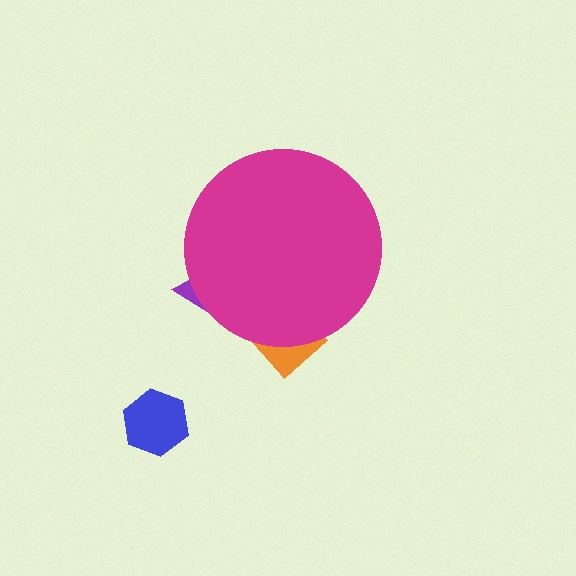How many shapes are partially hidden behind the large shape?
2 shapes are partially hidden.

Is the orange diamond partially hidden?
Yes, the orange diamond is partially hidden behind the magenta circle.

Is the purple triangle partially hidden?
Yes, the purple triangle is partially hidden behind the magenta circle.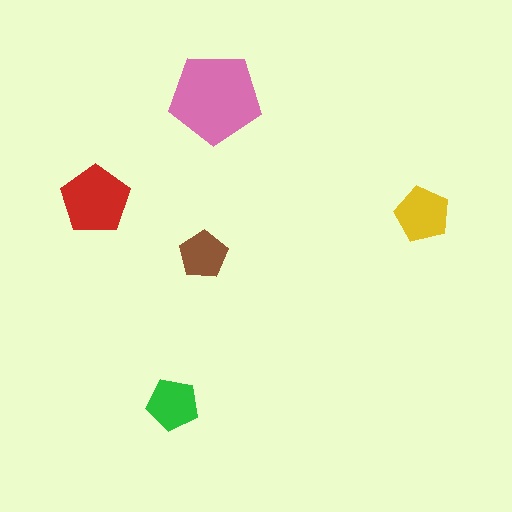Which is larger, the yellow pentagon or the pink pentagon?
The pink one.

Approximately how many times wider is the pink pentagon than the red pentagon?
About 1.5 times wider.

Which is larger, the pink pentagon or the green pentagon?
The pink one.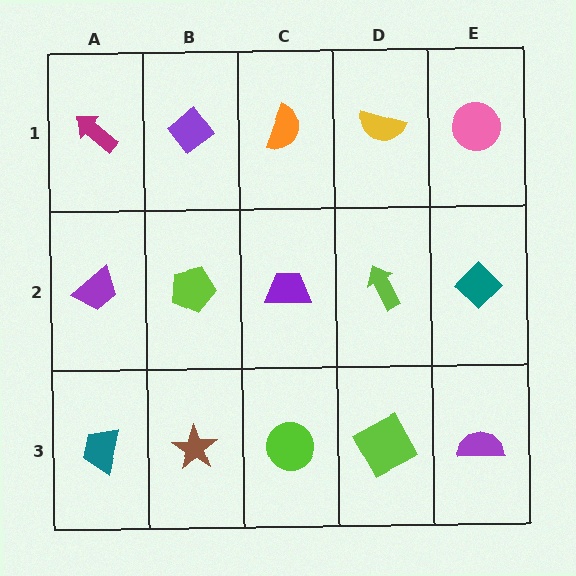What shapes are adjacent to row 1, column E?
A teal diamond (row 2, column E), a yellow semicircle (row 1, column D).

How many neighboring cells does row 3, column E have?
2.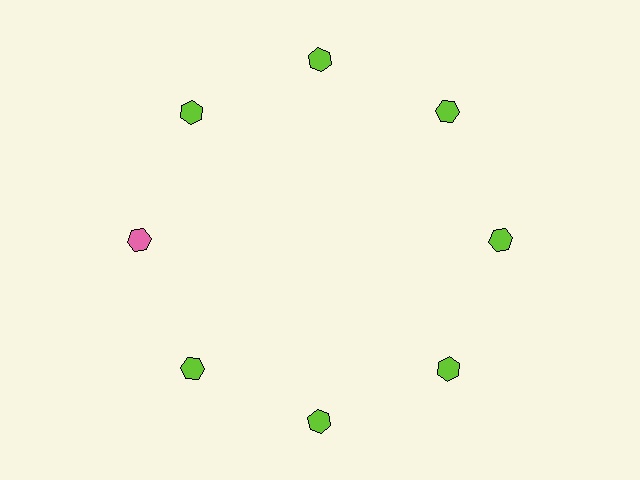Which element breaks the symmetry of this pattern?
The pink hexagon at roughly the 9 o'clock position breaks the symmetry. All other shapes are lime hexagons.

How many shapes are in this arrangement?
There are 8 shapes arranged in a ring pattern.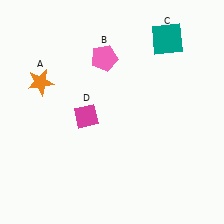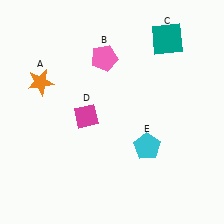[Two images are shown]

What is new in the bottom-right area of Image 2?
A cyan pentagon (E) was added in the bottom-right area of Image 2.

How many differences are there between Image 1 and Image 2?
There is 1 difference between the two images.